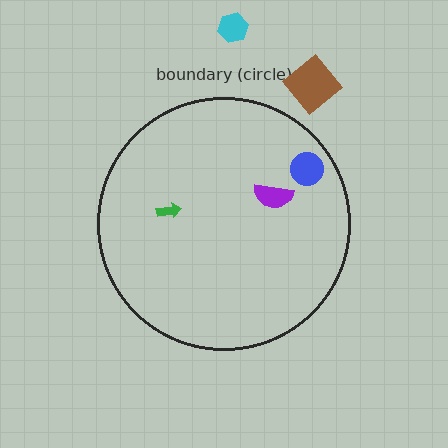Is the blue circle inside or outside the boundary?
Inside.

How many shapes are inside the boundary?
3 inside, 2 outside.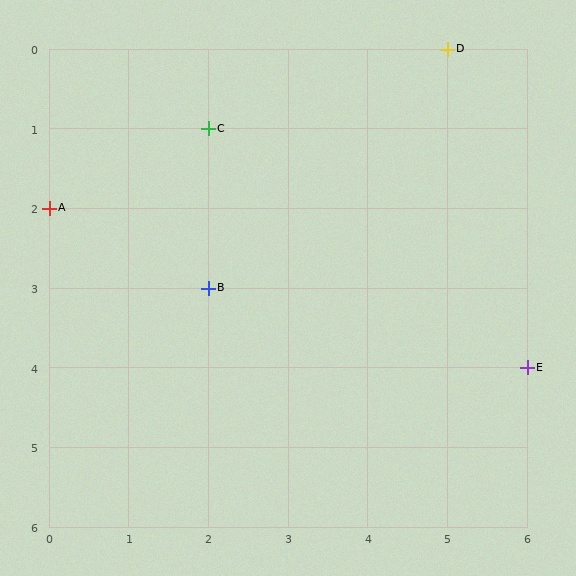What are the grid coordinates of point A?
Point A is at grid coordinates (0, 2).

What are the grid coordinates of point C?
Point C is at grid coordinates (2, 1).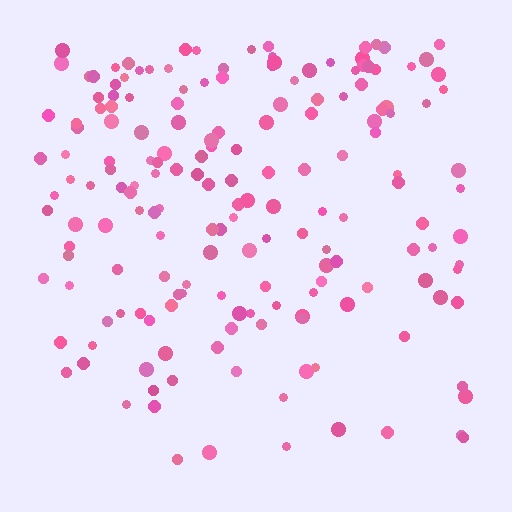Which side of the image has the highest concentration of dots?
The top.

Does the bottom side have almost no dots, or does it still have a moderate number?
Still a moderate number, just noticeably fewer than the top.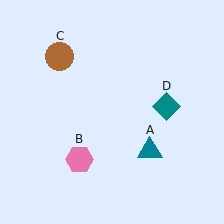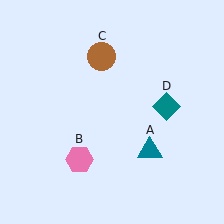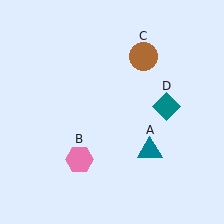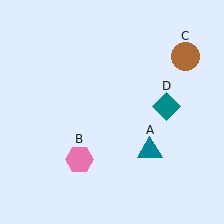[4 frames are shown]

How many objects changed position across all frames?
1 object changed position: brown circle (object C).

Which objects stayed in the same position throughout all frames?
Teal triangle (object A) and pink hexagon (object B) and teal diamond (object D) remained stationary.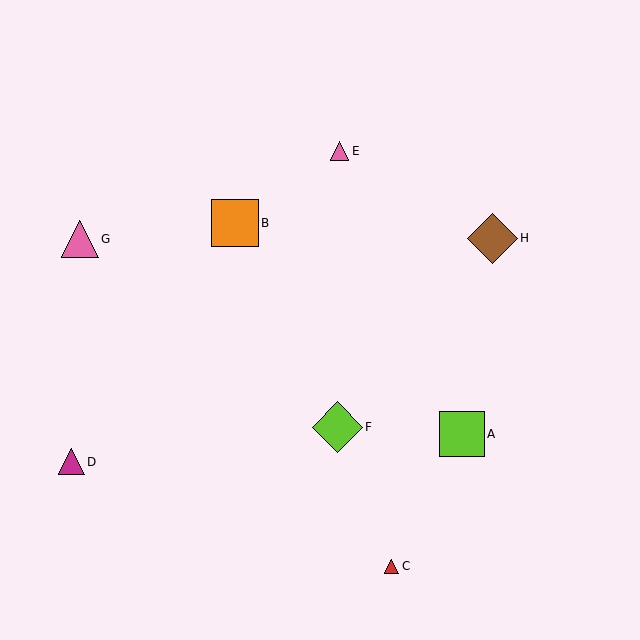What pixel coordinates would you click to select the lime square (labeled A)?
Click at (462, 434) to select the lime square A.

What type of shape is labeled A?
Shape A is a lime square.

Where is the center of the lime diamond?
The center of the lime diamond is at (337, 427).